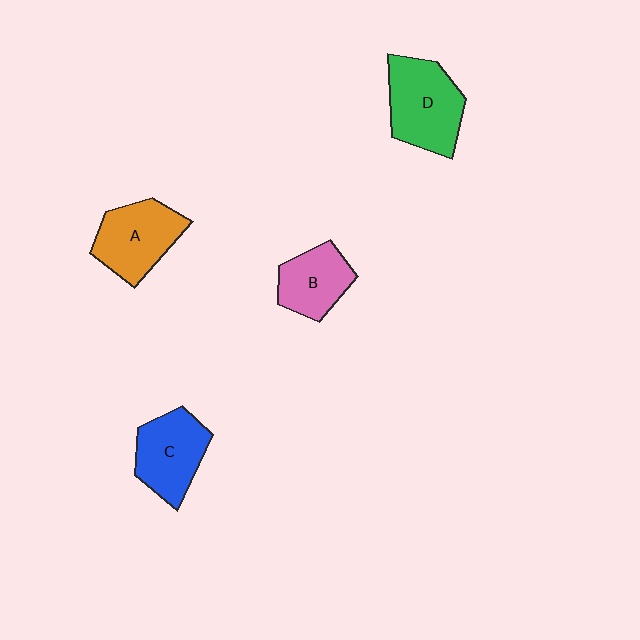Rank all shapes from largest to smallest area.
From largest to smallest: D (green), A (orange), C (blue), B (pink).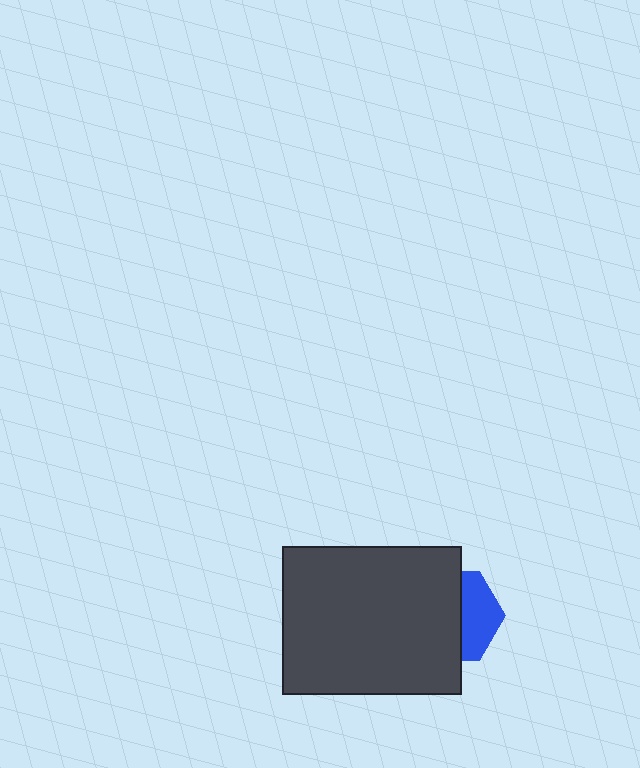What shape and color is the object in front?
The object in front is a dark gray rectangle.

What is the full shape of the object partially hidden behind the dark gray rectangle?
The partially hidden object is a blue hexagon.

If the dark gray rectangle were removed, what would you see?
You would see the complete blue hexagon.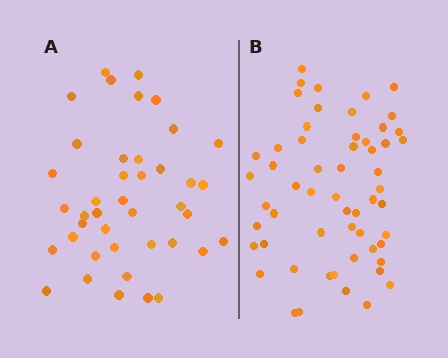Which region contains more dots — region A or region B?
Region B (the right region) has more dots.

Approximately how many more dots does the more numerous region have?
Region B has approximately 15 more dots than region A.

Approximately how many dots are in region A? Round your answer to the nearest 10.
About 40 dots. (The exact count is 41, which rounds to 40.)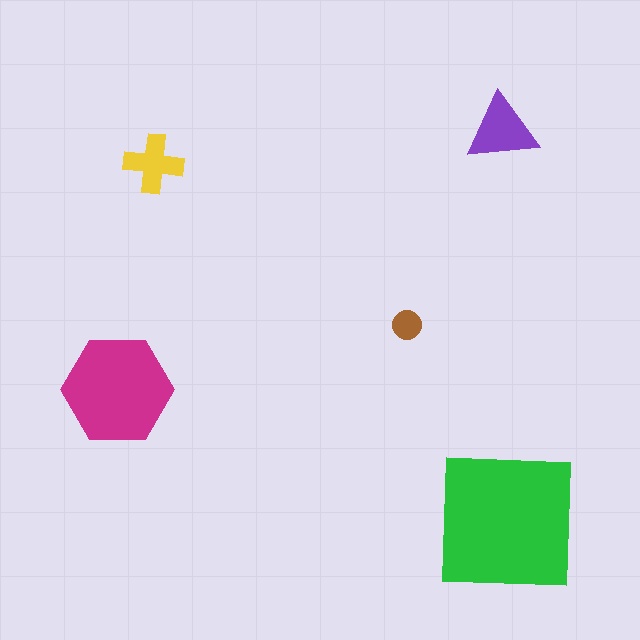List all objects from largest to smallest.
The green square, the magenta hexagon, the purple triangle, the yellow cross, the brown circle.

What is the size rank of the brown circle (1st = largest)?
5th.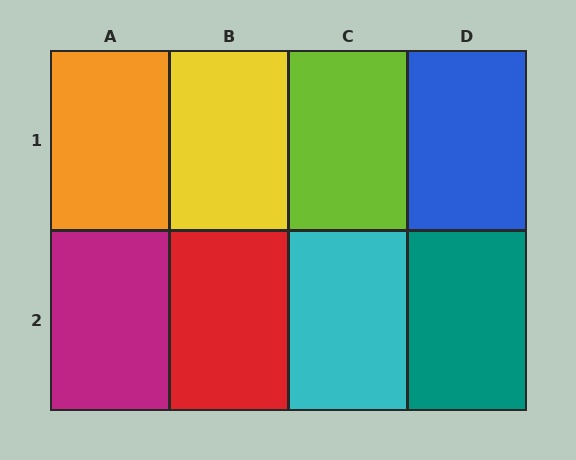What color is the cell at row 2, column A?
Magenta.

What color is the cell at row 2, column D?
Teal.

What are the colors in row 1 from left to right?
Orange, yellow, lime, blue.